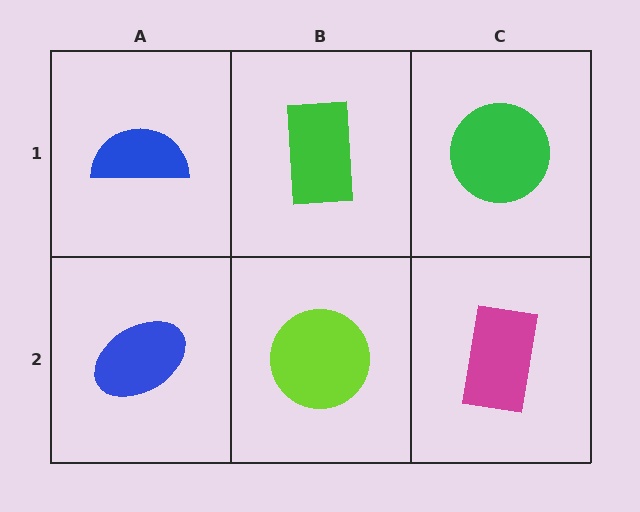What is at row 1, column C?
A green circle.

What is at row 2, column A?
A blue ellipse.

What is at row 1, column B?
A green rectangle.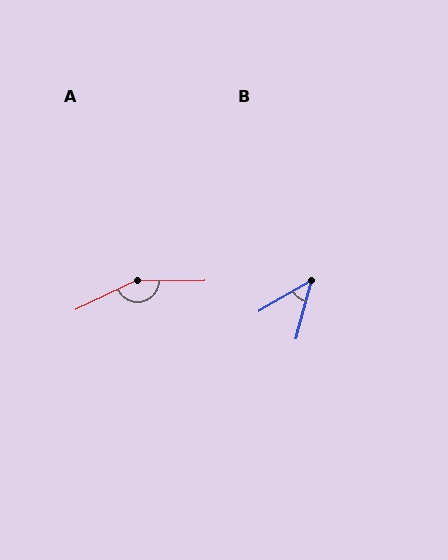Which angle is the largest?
A, at approximately 155 degrees.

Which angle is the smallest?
B, at approximately 45 degrees.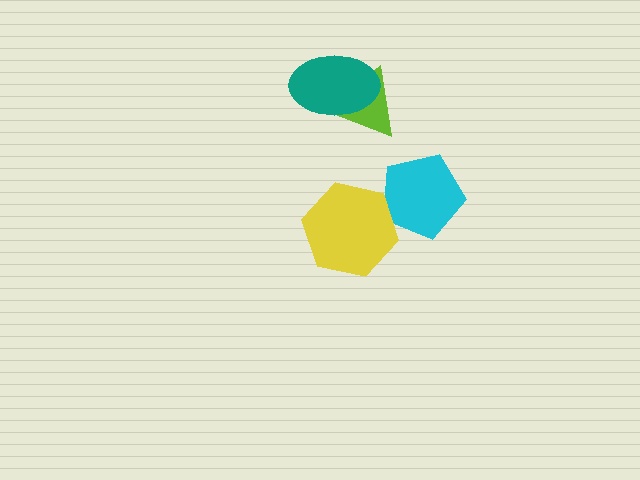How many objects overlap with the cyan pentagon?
1 object overlaps with the cyan pentagon.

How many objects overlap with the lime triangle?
1 object overlaps with the lime triangle.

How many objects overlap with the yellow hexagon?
1 object overlaps with the yellow hexagon.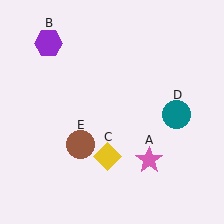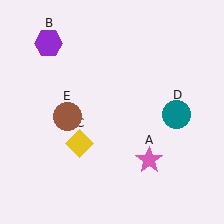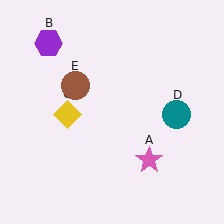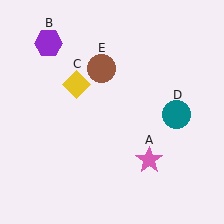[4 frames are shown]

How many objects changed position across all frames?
2 objects changed position: yellow diamond (object C), brown circle (object E).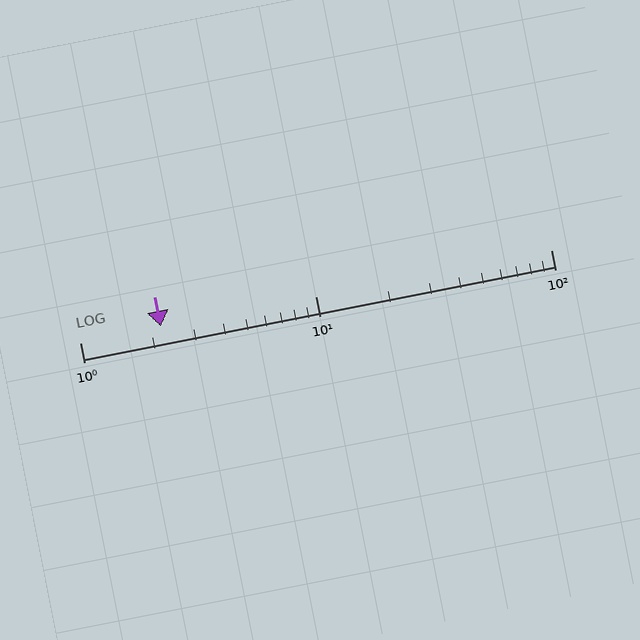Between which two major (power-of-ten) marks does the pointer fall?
The pointer is between 1 and 10.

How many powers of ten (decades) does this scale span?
The scale spans 2 decades, from 1 to 100.